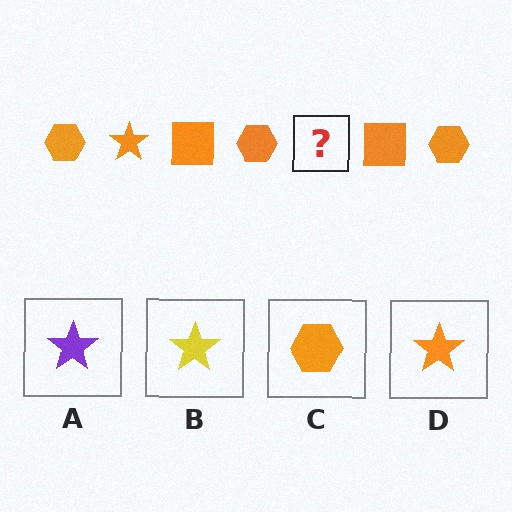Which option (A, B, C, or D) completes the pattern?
D.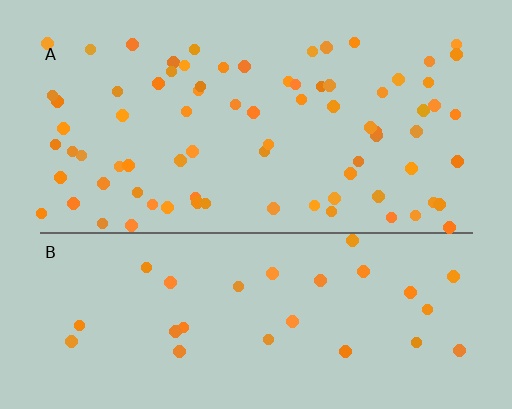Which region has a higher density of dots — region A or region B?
A (the top).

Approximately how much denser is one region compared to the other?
Approximately 2.7× — region A over region B.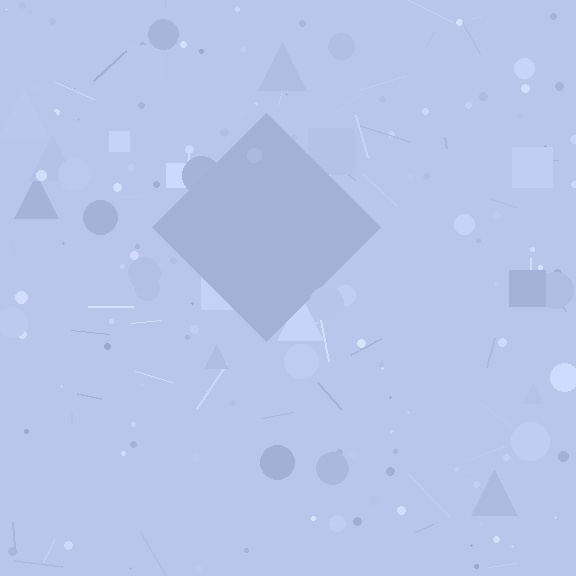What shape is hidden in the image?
A diamond is hidden in the image.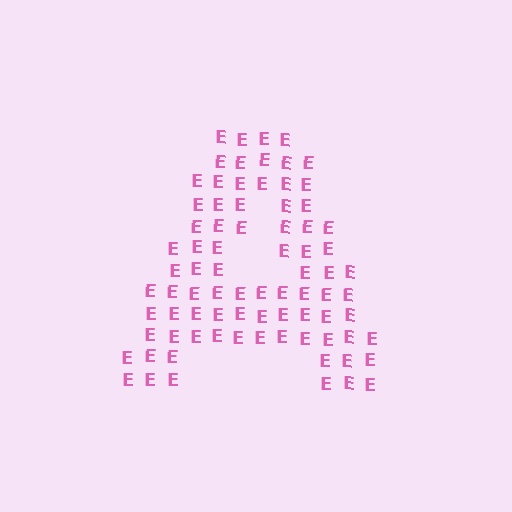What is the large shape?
The large shape is the letter A.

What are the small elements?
The small elements are letter E's.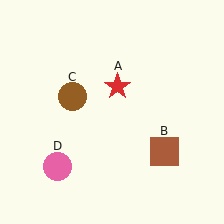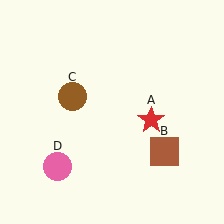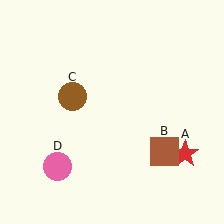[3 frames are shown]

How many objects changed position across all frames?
1 object changed position: red star (object A).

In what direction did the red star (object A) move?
The red star (object A) moved down and to the right.